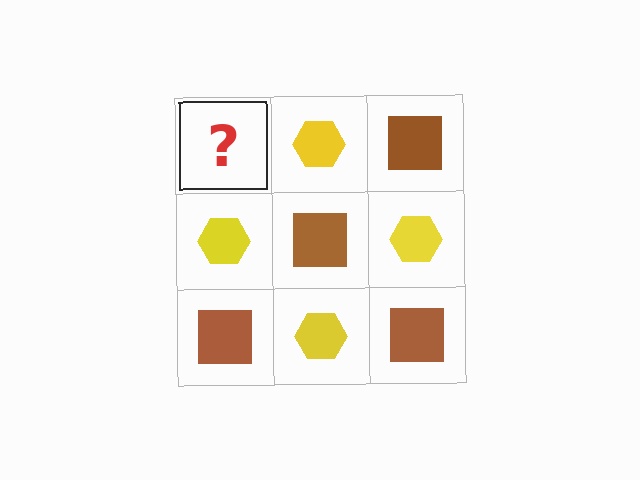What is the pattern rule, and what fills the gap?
The rule is that it alternates brown square and yellow hexagon in a checkerboard pattern. The gap should be filled with a brown square.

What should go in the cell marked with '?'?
The missing cell should contain a brown square.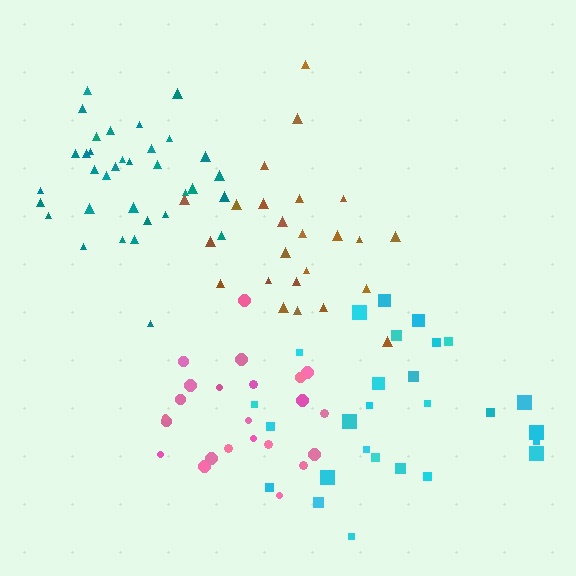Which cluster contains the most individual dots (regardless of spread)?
Teal (34).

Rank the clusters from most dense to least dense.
pink, teal, cyan, brown.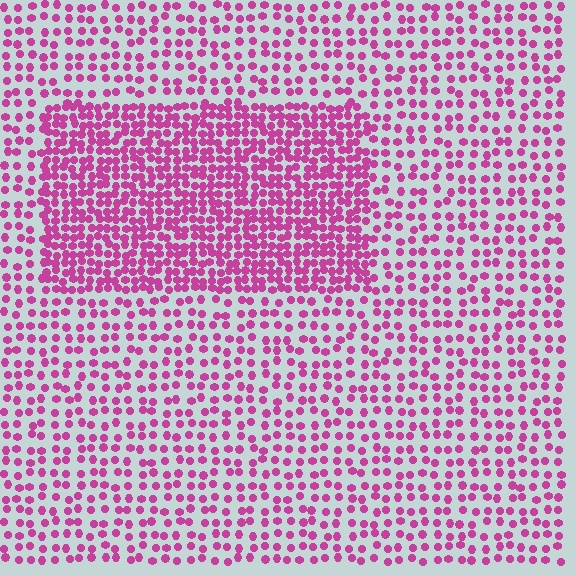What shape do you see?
I see a rectangle.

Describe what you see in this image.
The image contains small magenta elements arranged at two different densities. A rectangle-shaped region is visible where the elements are more densely packed than the surrounding area.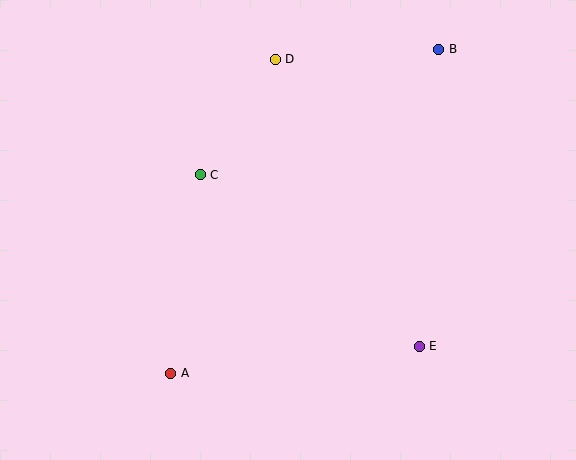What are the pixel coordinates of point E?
Point E is at (419, 346).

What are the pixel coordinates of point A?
Point A is at (171, 373).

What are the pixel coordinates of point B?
Point B is at (439, 49).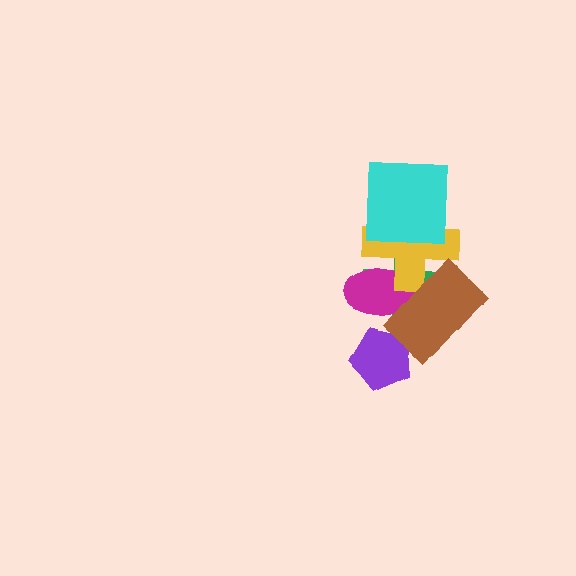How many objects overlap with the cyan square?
1 object overlaps with the cyan square.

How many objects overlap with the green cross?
3 objects overlap with the green cross.